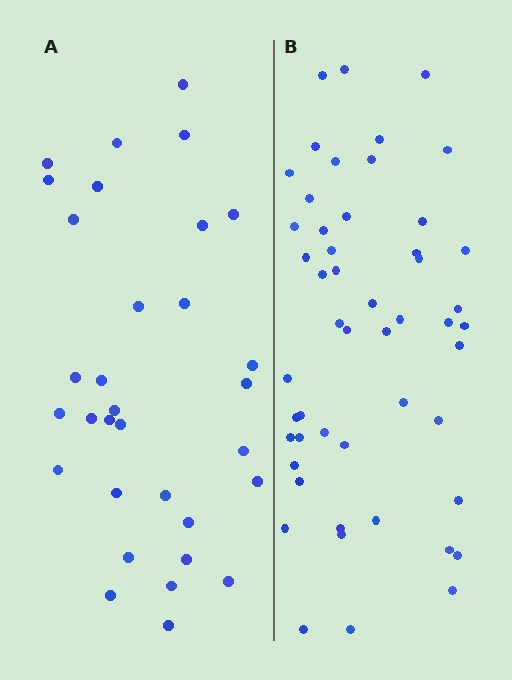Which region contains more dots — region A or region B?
Region B (the right region) has more dots.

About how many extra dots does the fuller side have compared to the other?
Region B has approximately 20 more dots than region A.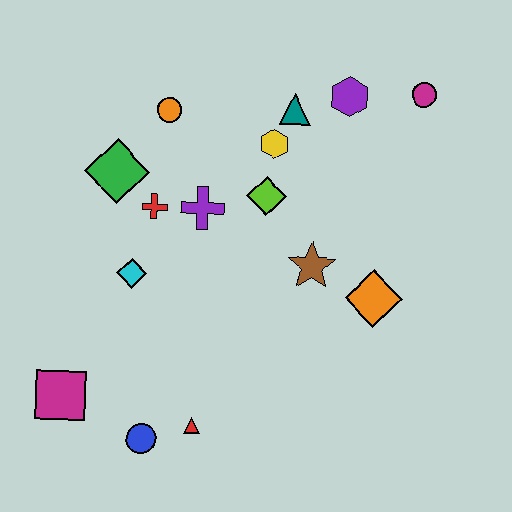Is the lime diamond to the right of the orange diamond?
No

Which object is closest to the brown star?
The orange diamond is closest to the brown star.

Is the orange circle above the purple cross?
Yes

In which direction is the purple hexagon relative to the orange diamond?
The purple hexagon is above the orange diamond.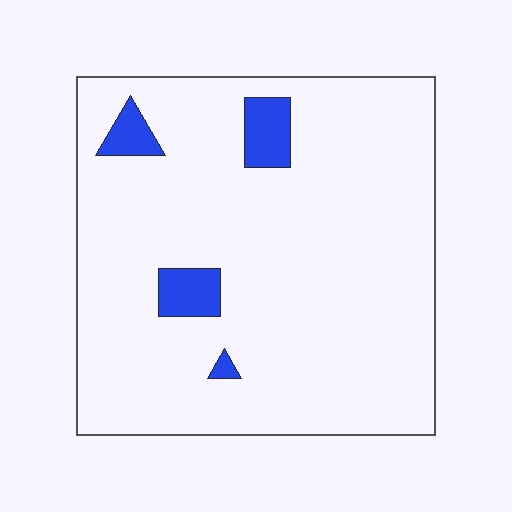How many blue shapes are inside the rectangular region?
4.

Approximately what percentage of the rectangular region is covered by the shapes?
Approximately 5%.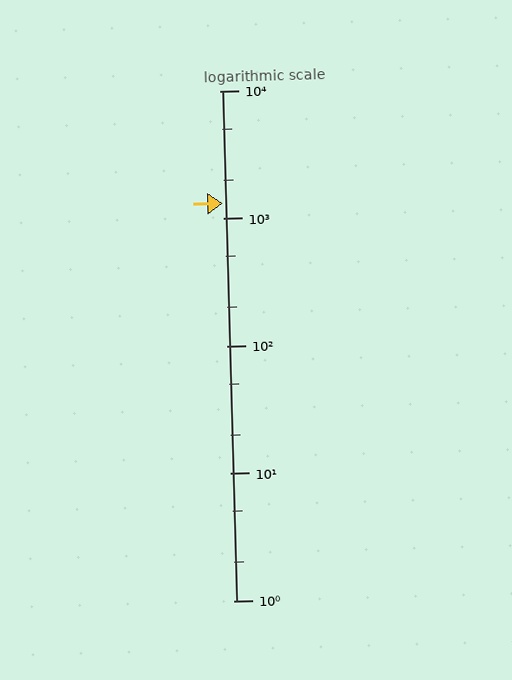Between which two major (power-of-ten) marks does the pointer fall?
The pointer is between 1000 and 10000.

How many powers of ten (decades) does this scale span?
The scale spans 4 decades, from 1 to 10000.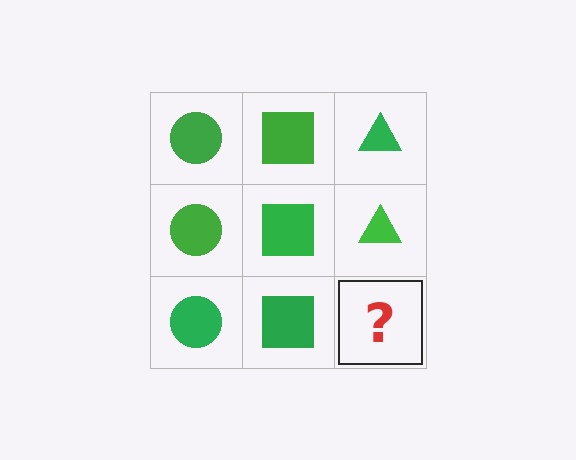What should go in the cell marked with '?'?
The missing cell should contain a green triangle.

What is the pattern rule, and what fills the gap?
The rule is that each column has a consistent shape. The gap should be filled with a green triangle.